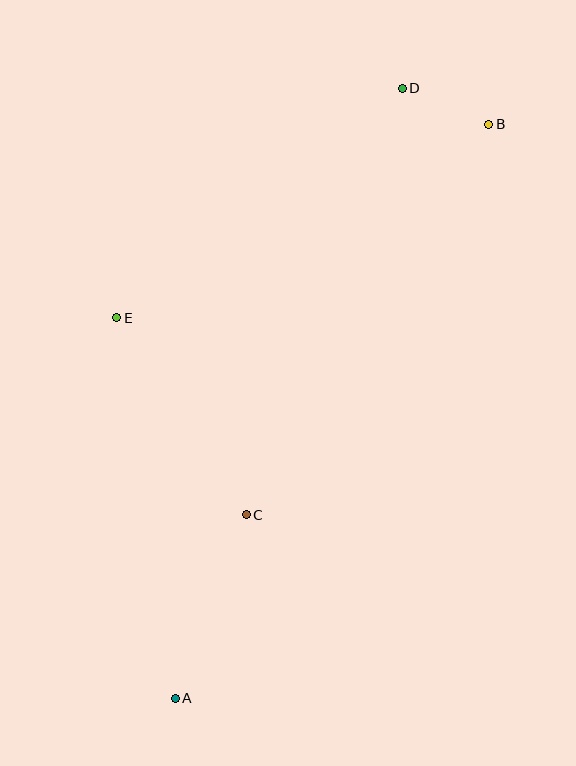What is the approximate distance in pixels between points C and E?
The distance between C and E is approximately 236 pixels.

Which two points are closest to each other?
Points B and D are closest to each other.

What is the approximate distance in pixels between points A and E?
The distance between A and E is approximately 385 pixels.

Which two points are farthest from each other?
Points A and B are farthest from each other.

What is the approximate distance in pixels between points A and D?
The distance between A and D is approximately 651 pixels.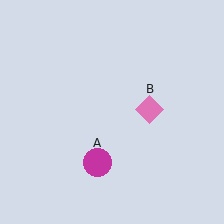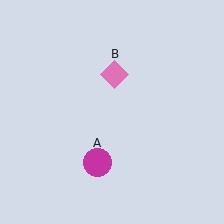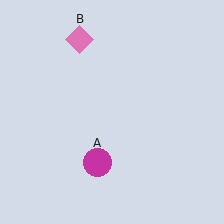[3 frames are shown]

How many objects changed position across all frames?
1 object changed position: pink diamond (object B).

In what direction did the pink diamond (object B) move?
The pink diamond (object B) moved up and to the left.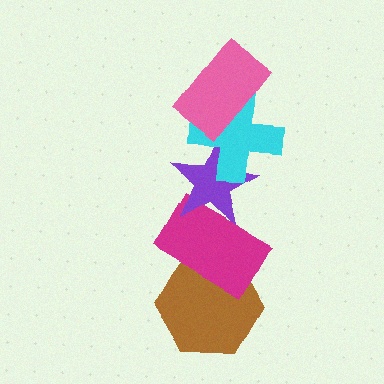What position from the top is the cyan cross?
The cyan cross is 2nd from the top.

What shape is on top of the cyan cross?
The pink rectangle is on top of the cyan cross.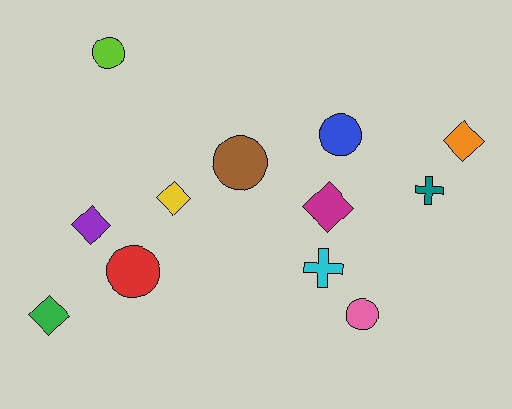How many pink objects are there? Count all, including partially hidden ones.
There is 1 pink object.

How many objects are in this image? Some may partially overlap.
There are 12 objects.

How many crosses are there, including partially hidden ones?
There are 2 crosses.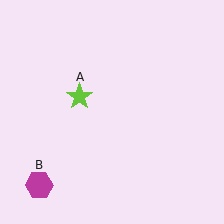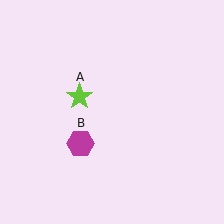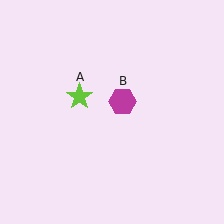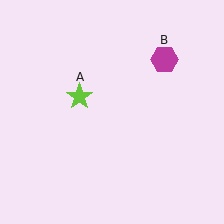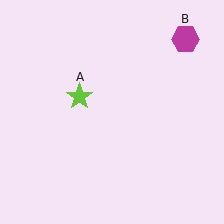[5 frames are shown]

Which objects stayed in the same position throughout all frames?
Lime star (object A) remained stationary.